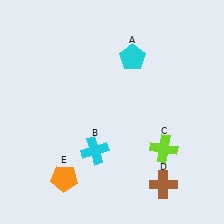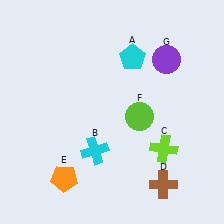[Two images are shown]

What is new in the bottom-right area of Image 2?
A lime circle (F) was added in the bottom-right area of Image 2.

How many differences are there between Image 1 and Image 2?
There are 2 differences between the two images.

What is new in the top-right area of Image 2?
A purple circle (G) was added in the top-right area of Image 2.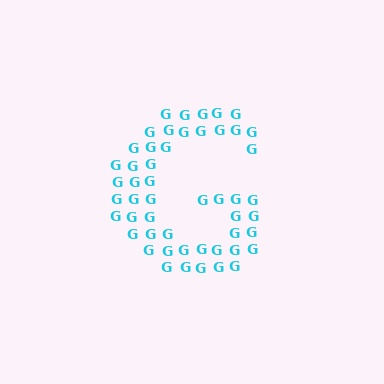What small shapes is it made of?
It is made of small letter G's.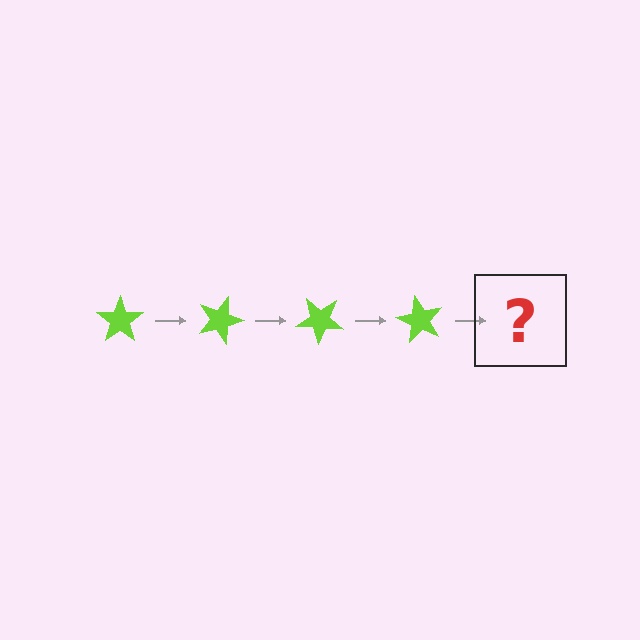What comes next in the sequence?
The next element should be a lime star rotated 80 degrees.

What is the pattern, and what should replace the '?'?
The pattern is that the star rotates 20 degrees each step. The '?' should be a lime star rotated 80 degrees.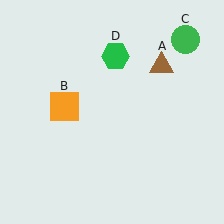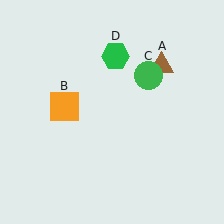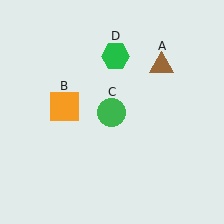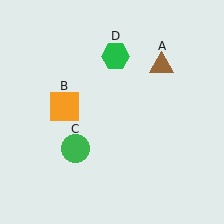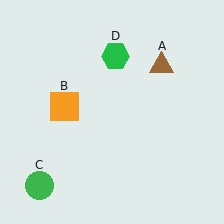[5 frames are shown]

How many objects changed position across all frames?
1 object changed position: green circle (object C).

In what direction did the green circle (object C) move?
The green circle (object C) moved down and to the left.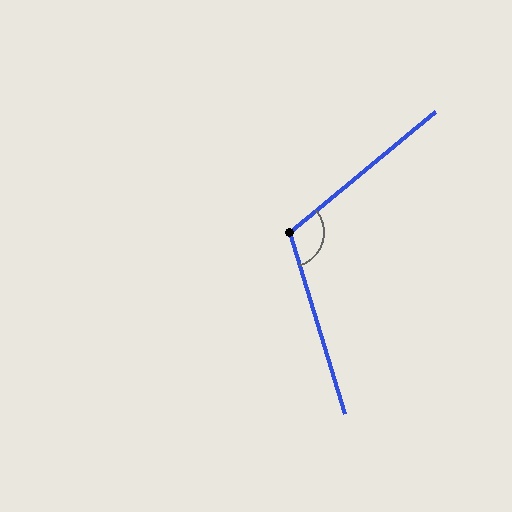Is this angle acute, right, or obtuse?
It is obtuse.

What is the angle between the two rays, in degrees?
Approximately 113 degrees.